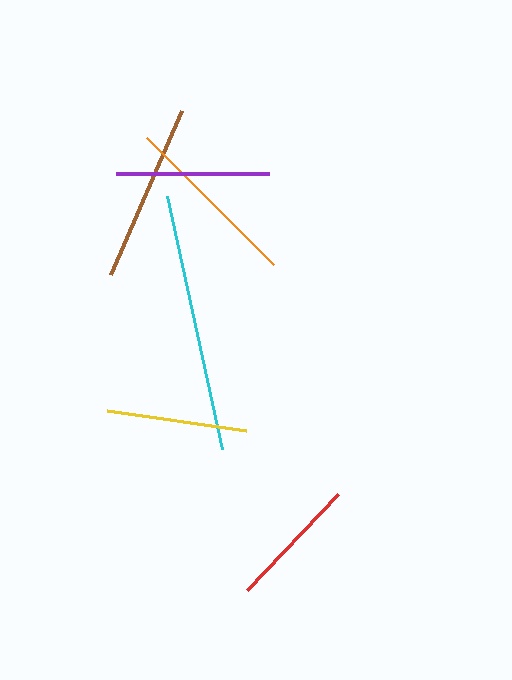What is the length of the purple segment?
The purple segment is approximately 153 pixels long.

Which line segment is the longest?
The cyan line is the longest at approximately 259 pixels.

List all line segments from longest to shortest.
From longest to shortest: cyan, orange, brown, purple, yellow, red.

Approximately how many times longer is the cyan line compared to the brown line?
The cyan line is approximately 1.4 times the length of the brown line.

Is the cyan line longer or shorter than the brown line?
The cyan line is longer than the brown line.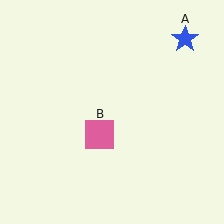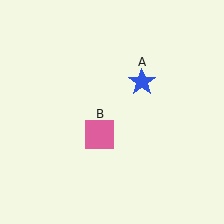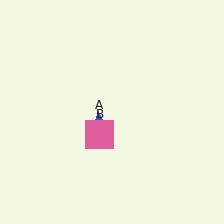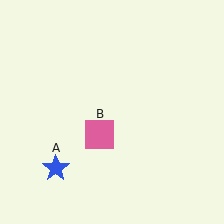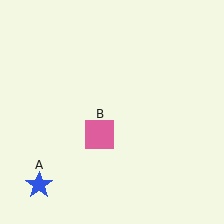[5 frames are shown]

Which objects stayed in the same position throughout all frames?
Pink square (object B) remained stationary.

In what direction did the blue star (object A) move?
The blue star (object A) moved down and to the left.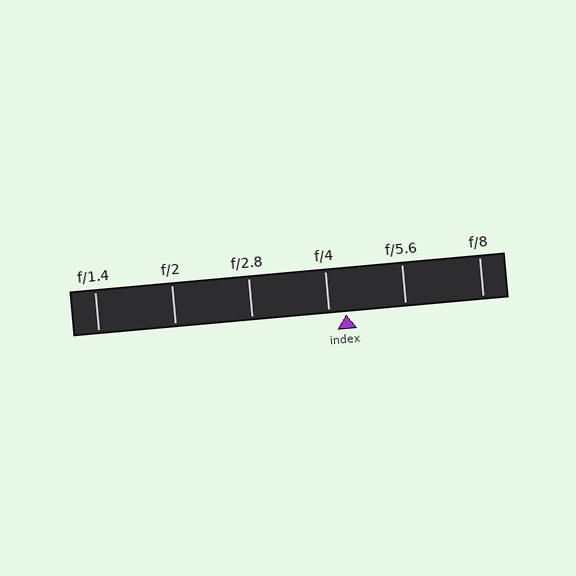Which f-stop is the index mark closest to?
The index mark is closest to f/4.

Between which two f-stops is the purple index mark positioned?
The index mark is between f/4 and f/5.6.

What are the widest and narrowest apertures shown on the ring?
The widest aperture shown is f/1.4 and the narrowest is f/8.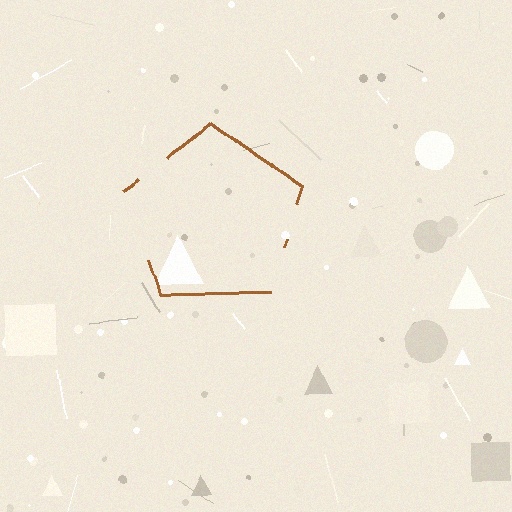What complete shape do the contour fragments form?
The contour fragments form a pentagon.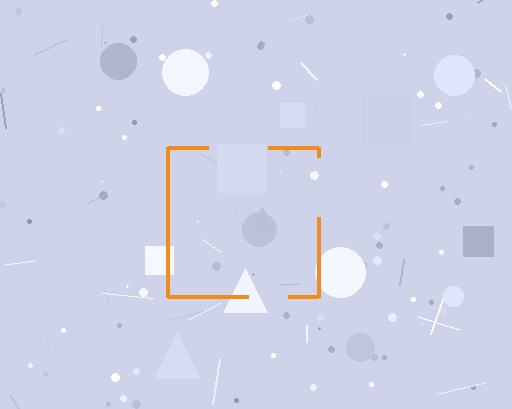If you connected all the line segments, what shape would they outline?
They would outline a square.